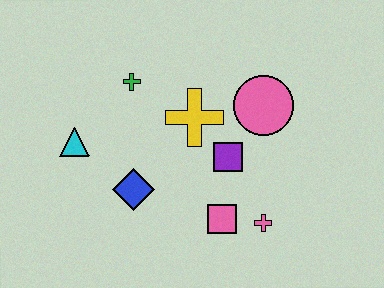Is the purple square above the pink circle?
No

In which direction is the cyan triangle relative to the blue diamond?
The cyan triangle is to the left of the blue diamond.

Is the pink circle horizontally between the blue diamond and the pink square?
No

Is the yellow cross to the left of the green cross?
No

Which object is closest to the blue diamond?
The cyan triangle is closest to the blue diamond.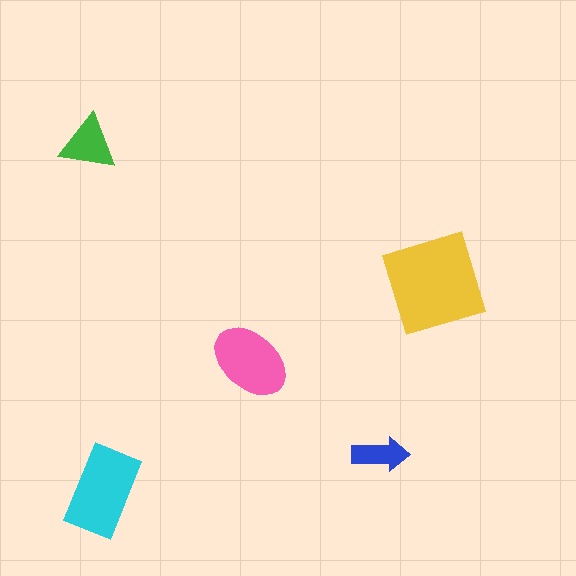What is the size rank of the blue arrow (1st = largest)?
5th.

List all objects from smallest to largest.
The blue arrow, the green triangle, the pink ellipse, the cyan rectangle, the yellow square.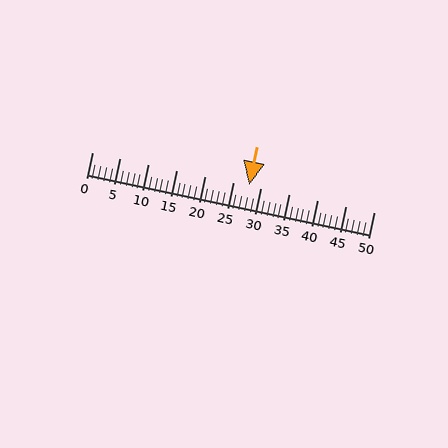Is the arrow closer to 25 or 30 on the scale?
The arrow is closer to 30.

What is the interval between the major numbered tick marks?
The major tick marks are spaced 5 units apart.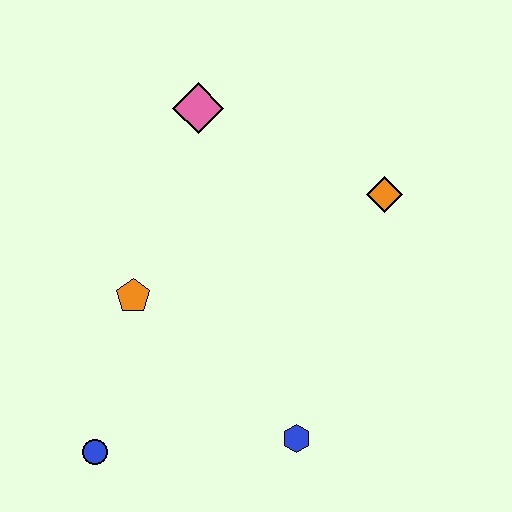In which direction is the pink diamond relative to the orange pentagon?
The pink diamond is above the orange pentagon.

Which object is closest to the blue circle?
The orange pentagon is closest to the blue circle.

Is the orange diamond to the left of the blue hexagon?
No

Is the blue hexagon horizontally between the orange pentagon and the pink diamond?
No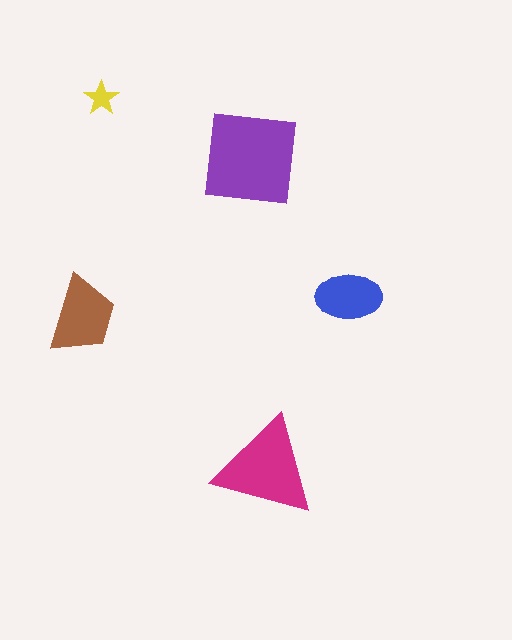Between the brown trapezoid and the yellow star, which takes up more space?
The brown trapezoid.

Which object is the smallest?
The yellow star.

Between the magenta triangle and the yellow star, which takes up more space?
The magenta triangle.